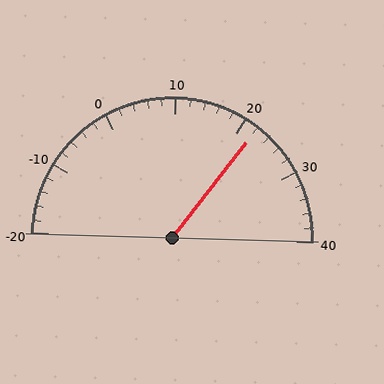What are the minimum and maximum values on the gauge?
The gauge ranges from -20 to 40.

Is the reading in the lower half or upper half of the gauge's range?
The reading is in the upper half of the range (-20 to 40).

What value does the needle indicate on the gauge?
The needle indicates approximately 22.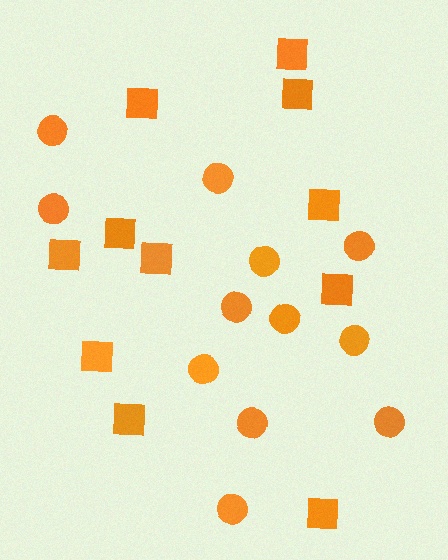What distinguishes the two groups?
There are 2 groups: one group of squares (11) and one group of circles (12).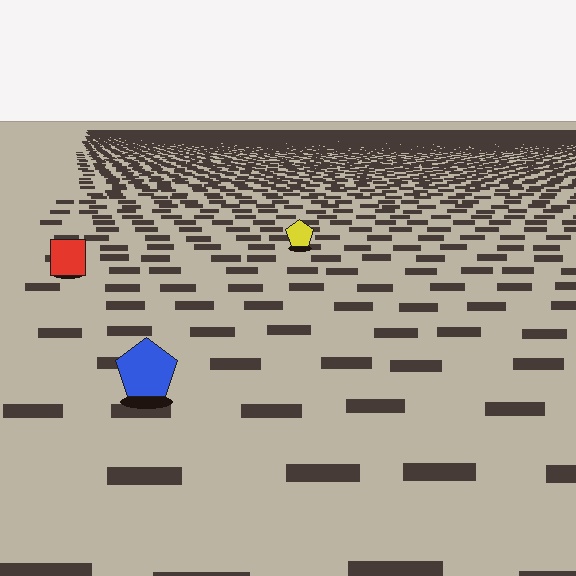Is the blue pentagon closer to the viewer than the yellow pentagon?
Yes. The blue pentagon is closer — you can tell from the texture gradient: the ground texture is coarser near it.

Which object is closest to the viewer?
The blue pentagon is closest. The texture marks near it are larger and more spread out.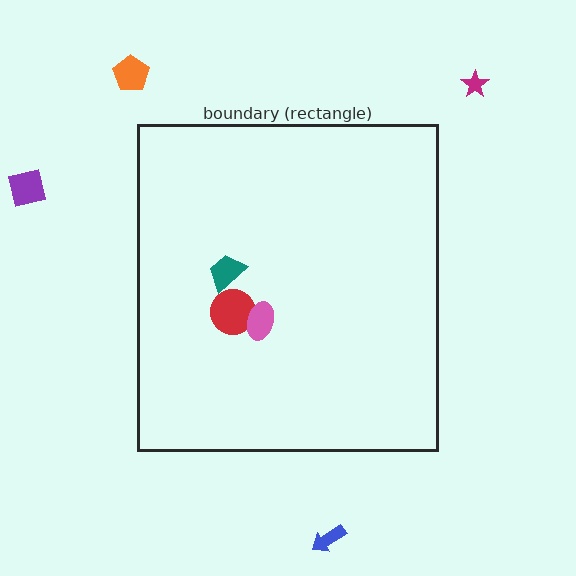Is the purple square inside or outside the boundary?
Outside.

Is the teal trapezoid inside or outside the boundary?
Inside.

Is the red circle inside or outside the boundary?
Inside.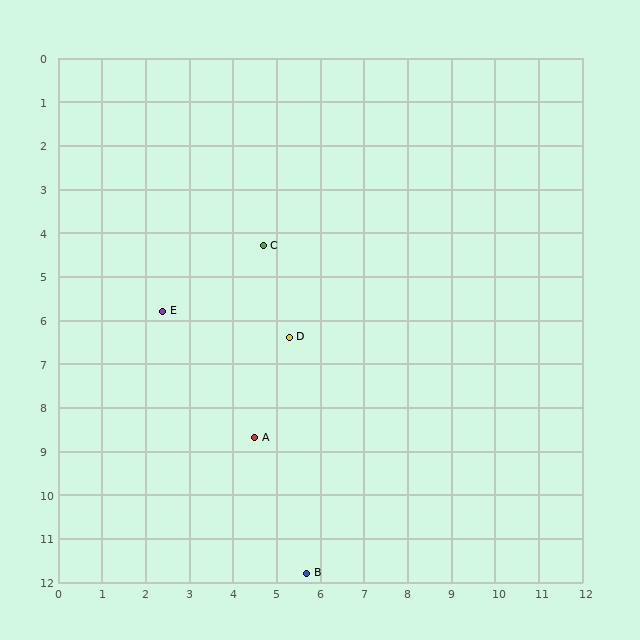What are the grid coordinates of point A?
Point A is at approximately (4.5, 8.7).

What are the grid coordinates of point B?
Point B is at approximately (5.7, 11.8).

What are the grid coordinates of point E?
Point E is at approximately (2.4, 5.8).